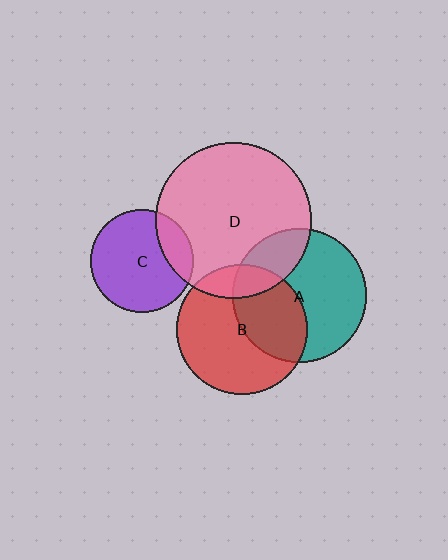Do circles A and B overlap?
Yes.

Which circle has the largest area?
Circle D (pink).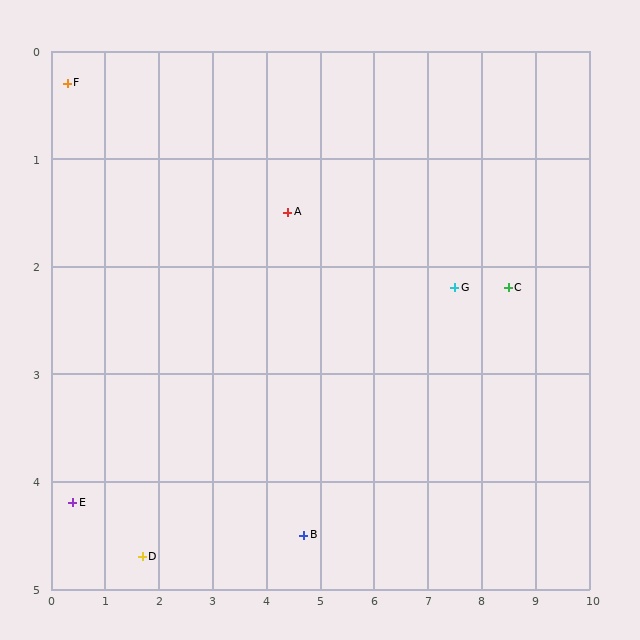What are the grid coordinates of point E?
Point E is at approximately (0.4, 4.2).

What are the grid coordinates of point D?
Point D is at approximately (1.7, 4.7).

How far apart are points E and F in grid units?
Points E and F are about 3.9 grid units apart.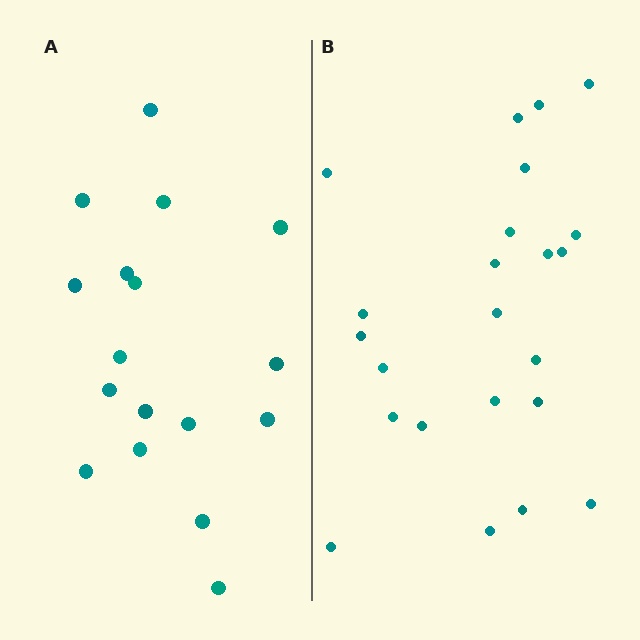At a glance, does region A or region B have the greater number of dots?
Region B (the right region) has more dots.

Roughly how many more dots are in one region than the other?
Region B has about 6 more dots than region A.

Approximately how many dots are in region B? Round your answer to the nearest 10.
About 20 dots. (The exact count is 23, which rounds to 20.)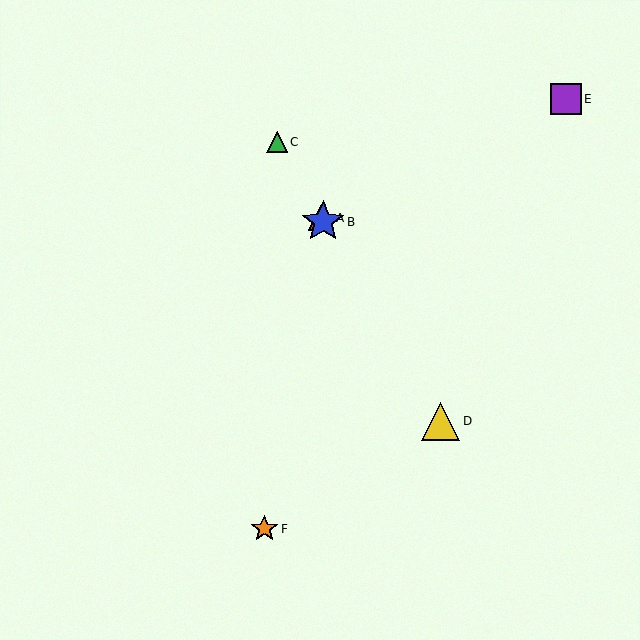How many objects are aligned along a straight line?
4 objects (A, B, C, D) are aligned along a straight line.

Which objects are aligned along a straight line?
Objects A, B, C, D are aligned along a straight line.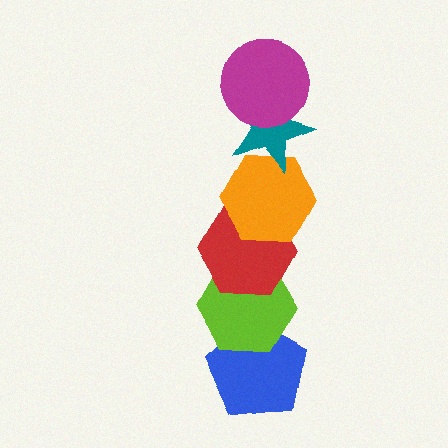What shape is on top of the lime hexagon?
The red hexagon is on top of the lime hexagon.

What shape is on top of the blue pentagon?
The lime hexagon is on top of the blue pentagon.